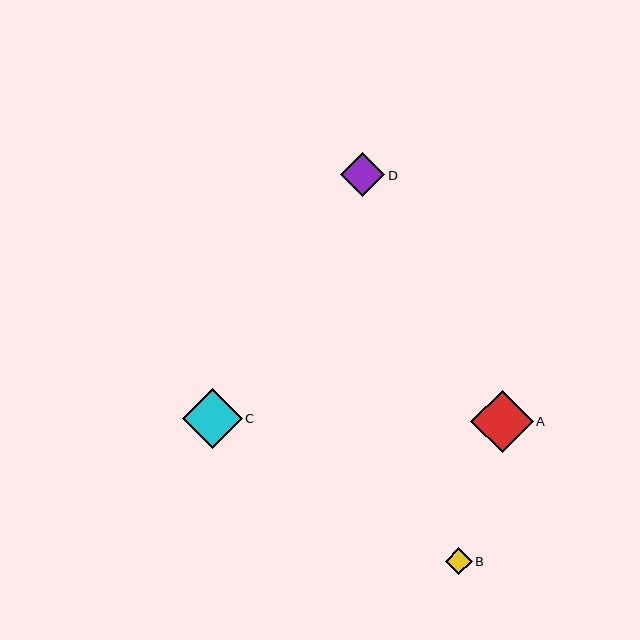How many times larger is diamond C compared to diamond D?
Diamond C is approximately 1.4 times the size of diamond D.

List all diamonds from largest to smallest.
From largest to smallest: A, C, D, B.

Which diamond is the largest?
Diamond A is the largest with a size of approximately 62 pixels.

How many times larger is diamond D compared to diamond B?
Diamond D is approximately 1.7 times the size of diamond B.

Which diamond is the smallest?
Diamond B is the smallest with a size of approximately 27 pixels.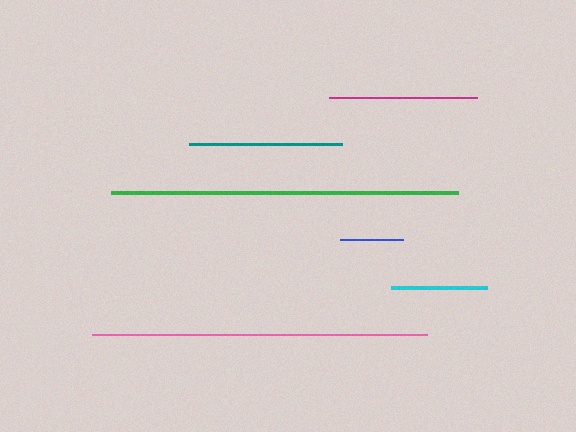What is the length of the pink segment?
The pink segment is approximately 334 pixels long.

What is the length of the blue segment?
The blue segment is approximately 63 pixels long.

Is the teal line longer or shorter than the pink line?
The pink line is longer than the teal line.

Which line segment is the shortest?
The blue line is the shortest at approximately 63 pixels.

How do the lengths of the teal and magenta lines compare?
The teal and magenta lines are approximately the same length.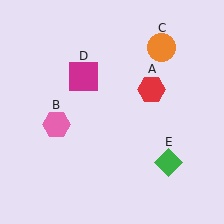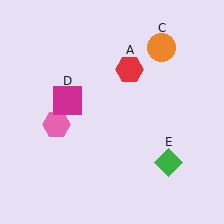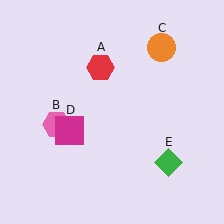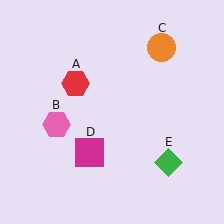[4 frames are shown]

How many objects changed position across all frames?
2 objects changed position: red hexagon (object A), magenta square (object D).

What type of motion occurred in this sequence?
The red hexagon (object A), magenta square (object D) rotated counterclockwise around the center of the scene.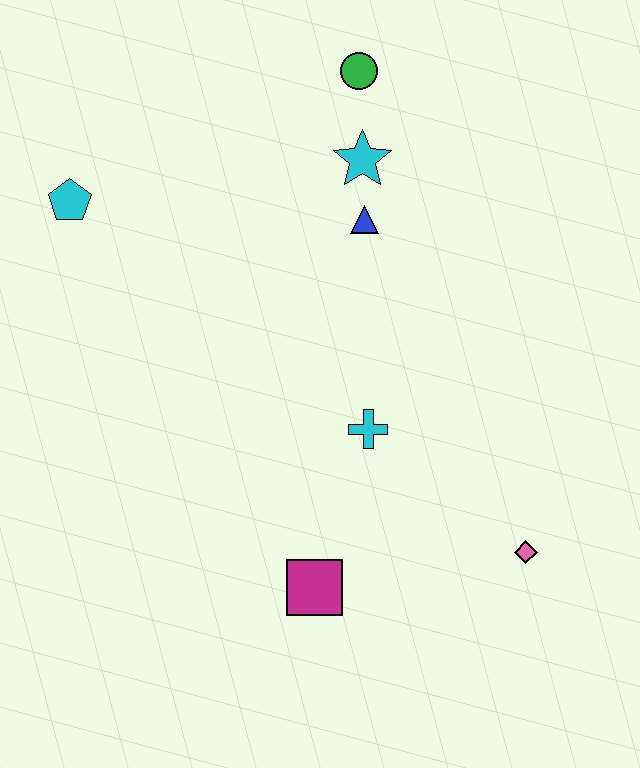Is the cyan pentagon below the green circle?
Yes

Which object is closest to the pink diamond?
The cyan cross is closest to the pink diamond.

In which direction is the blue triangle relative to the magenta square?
The blue triangle is above the magenta square.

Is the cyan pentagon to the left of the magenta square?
Yes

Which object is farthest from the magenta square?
The green circle is farthest from the magenta square.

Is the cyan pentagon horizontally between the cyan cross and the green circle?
No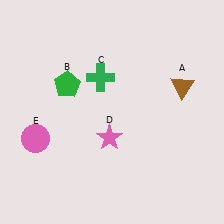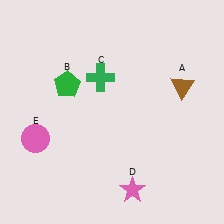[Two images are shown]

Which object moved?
The pink star (D) moved down.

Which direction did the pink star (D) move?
The pink star (D) moved down.